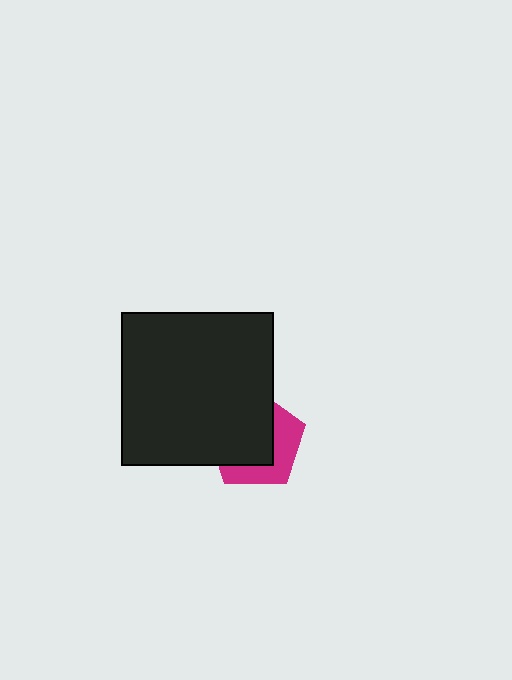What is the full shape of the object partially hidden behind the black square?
The partially hidden object is a magenta pentagon.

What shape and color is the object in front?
The object in front is a black square.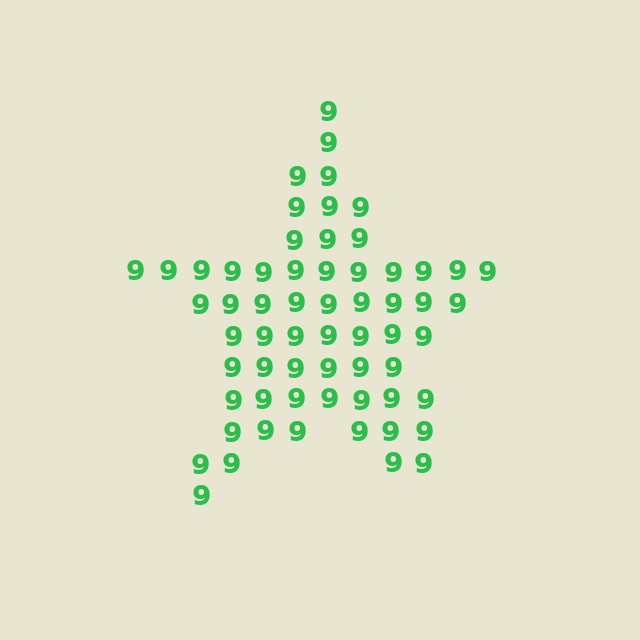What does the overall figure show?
The overall figure shows a star.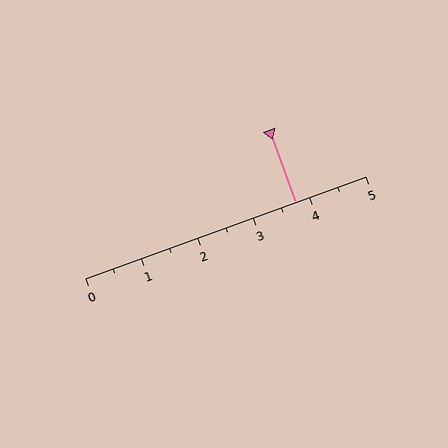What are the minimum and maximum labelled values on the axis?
The axis runs from 0 to 5.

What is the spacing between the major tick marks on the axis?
The major ticks are spaced 1 apart.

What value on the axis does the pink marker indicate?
The marker indicates approximately 3.8.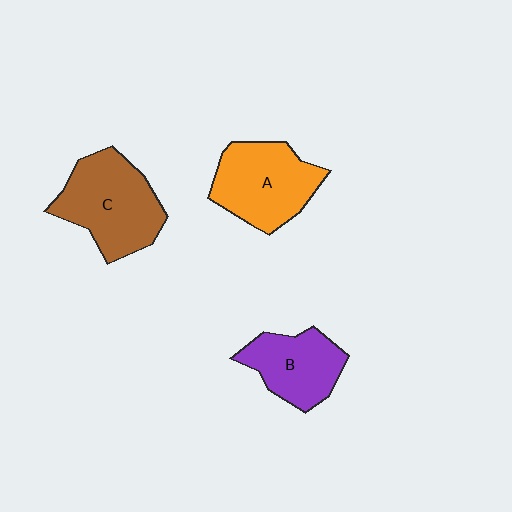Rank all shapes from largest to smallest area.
From largest to smallest: C (brown), A (orange), B (purple).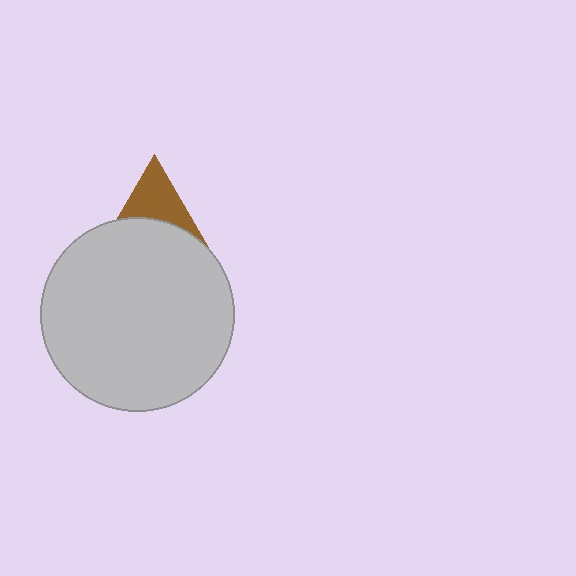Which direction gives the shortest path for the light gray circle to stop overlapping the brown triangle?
Moving down gives the shortest separation.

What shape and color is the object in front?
The object in front is a light gray circle.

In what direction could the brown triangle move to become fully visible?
The brown triangle could move up. That would shift it out from behind the light gray circle entirely.